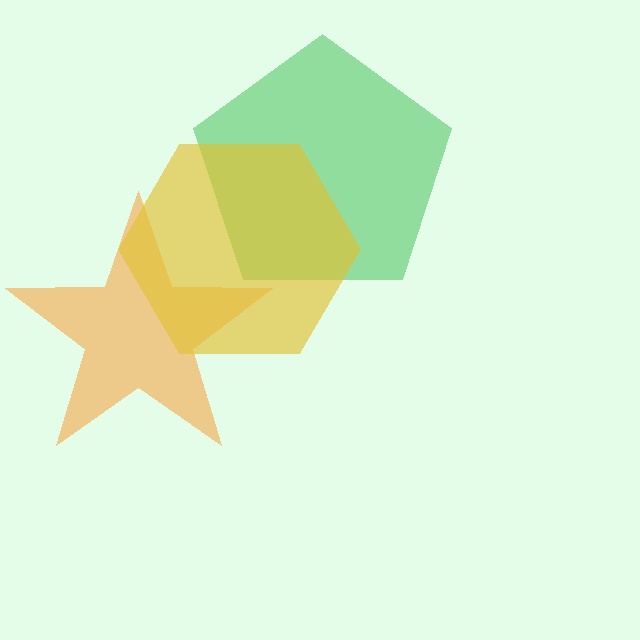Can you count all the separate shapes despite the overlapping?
Yes, there are 3 separate shapes.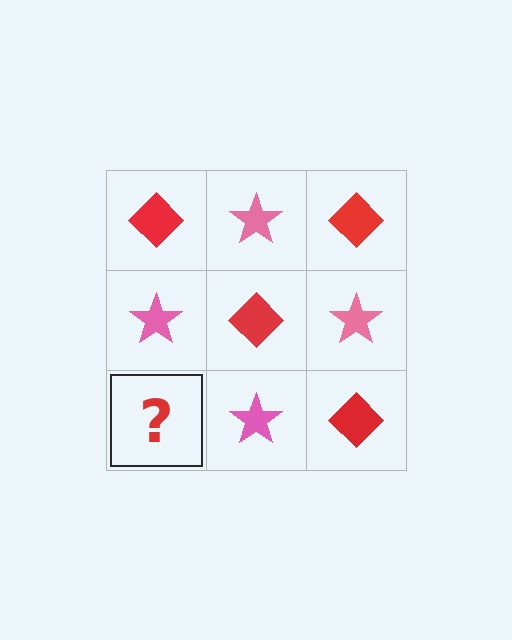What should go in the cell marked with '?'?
The missing cell should contain a red diamond.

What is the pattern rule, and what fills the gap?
The rule is that it alternates red diamond and pink star in a checkerboard pattern. The gap should be filled with a red diamond.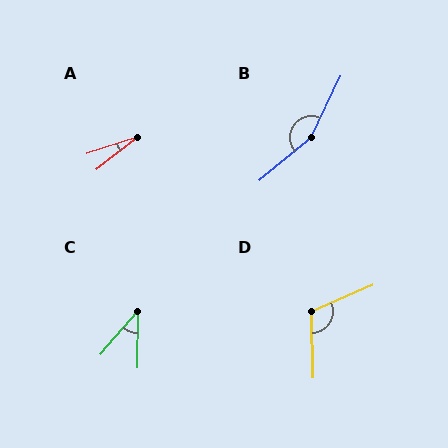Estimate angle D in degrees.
Approximately 112 degrees.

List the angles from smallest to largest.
A (20°), C (41°), D (112°), B (155°).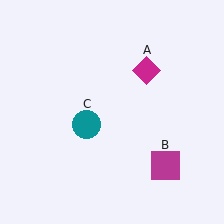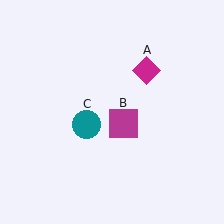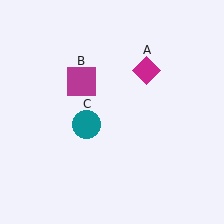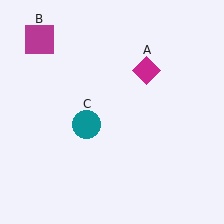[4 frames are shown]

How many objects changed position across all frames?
1 object changed position: magenta square (object B).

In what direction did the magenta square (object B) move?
The magenta square (object B) moved up and to the left.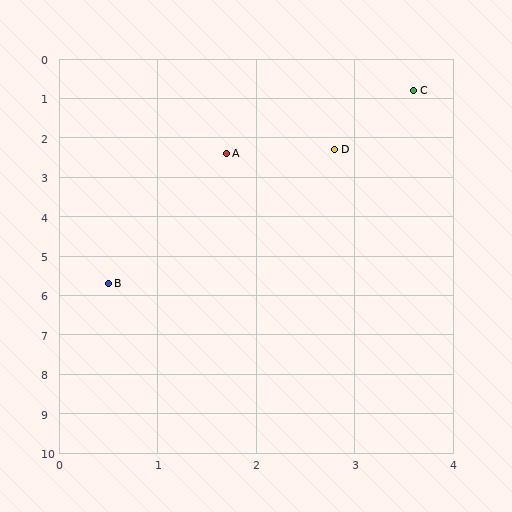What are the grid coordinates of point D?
Point D is at approximately (2.8, 2.3).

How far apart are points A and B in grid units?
Points A and B are about 3.5 grid units apart.